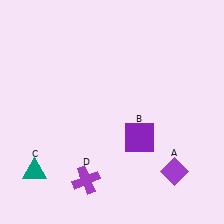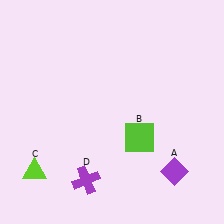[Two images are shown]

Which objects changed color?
B changed from purple to lime. C changed from teal to lime.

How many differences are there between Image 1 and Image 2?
There are 2 differences between the two images.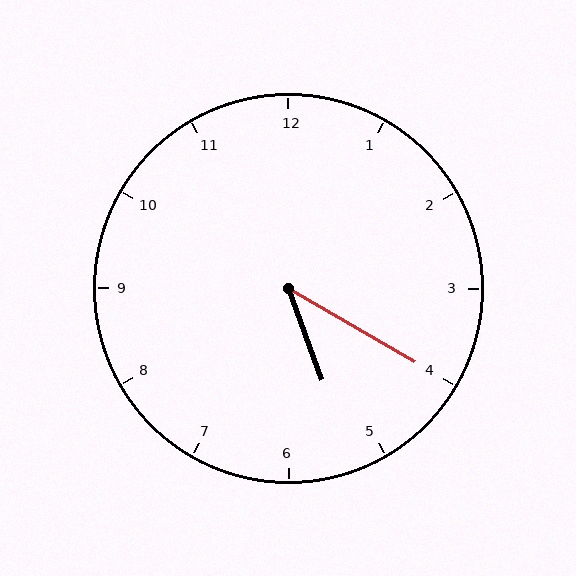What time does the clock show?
5:20.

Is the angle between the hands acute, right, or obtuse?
It is acute.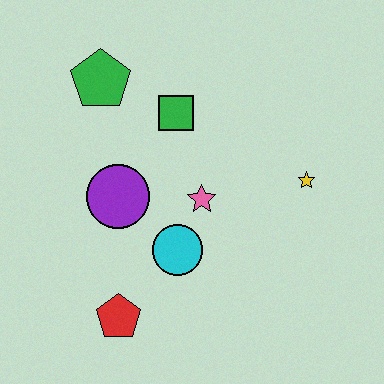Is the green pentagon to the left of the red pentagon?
Yes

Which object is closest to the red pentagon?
The cyan circle is closest to the red pentagon.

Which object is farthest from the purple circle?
The yellow star is farthest from the purple circle.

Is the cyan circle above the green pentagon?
No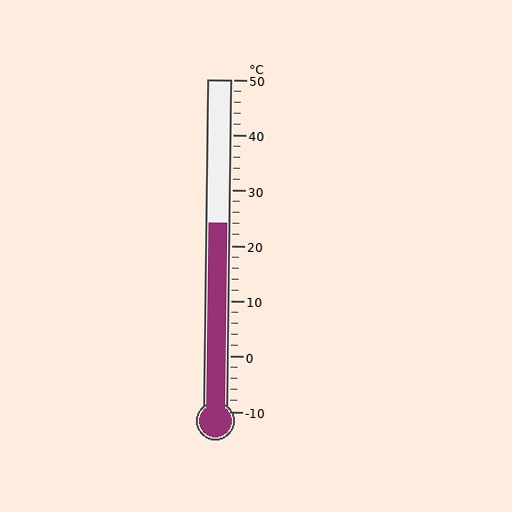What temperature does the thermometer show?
The thermometer shows approximately 24°C.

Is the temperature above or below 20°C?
The temperature is above 20°C.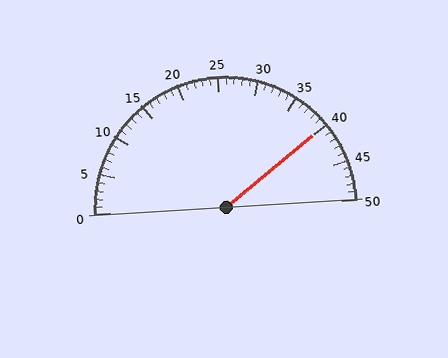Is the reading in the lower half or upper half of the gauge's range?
The reading is in the upper half of the range (0 to 50).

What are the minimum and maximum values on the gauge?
The gauge ranges from 0 to 50.